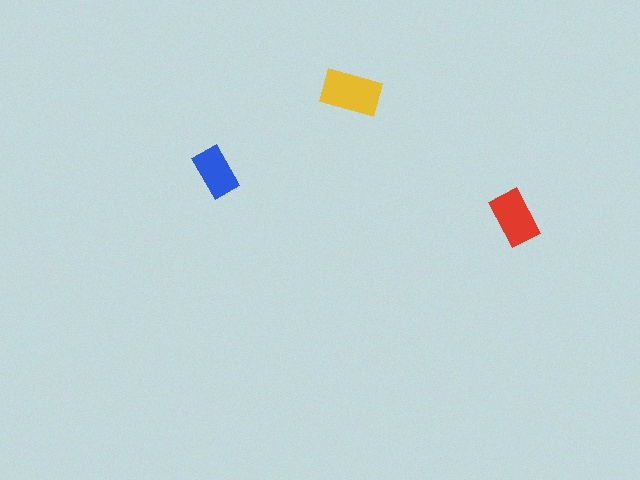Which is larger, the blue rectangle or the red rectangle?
The red one.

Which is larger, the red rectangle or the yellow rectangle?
The yellow one.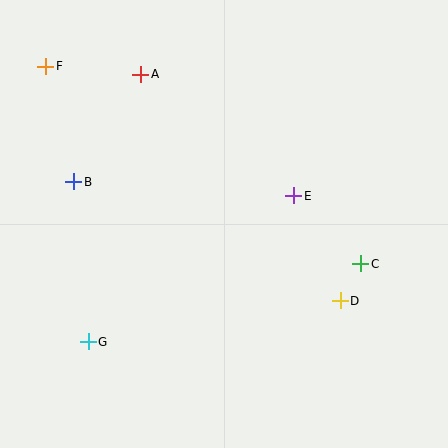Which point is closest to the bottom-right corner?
Point D is closest to the bottom-right corner.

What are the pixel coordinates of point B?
Point B is at (74, 182).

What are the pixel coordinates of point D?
Point D is at (340, 301).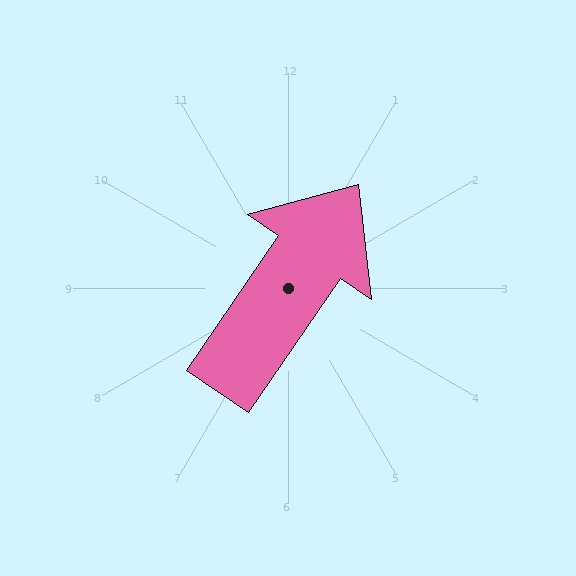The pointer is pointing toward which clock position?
Roughly 1 o'clock.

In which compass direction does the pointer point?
Northeast.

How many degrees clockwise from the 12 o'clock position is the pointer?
Approximately 34 degrees.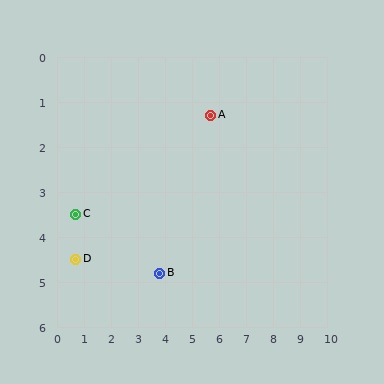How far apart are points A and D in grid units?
Points A and D are about 5.9 grid units apart.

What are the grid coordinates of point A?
Point A is at approximately (5.7, 1.3).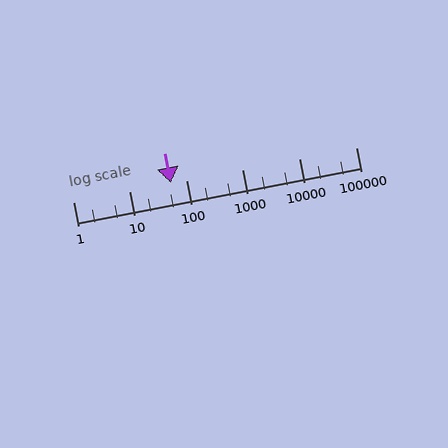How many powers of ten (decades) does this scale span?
The scale spans 5 decades, from 1 to 100000.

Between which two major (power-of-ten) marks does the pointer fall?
The pointer is between 10 and 100.